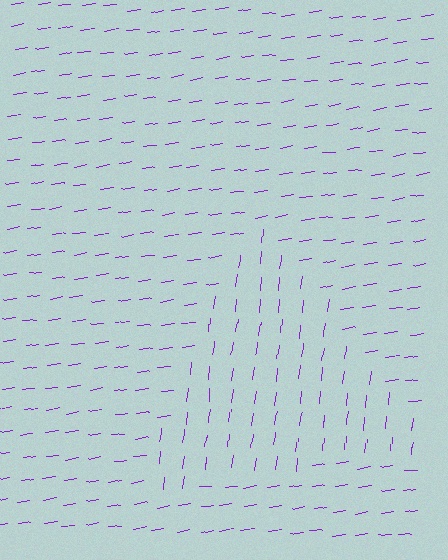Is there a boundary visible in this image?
Yes, there is a texture boundary formed by a change in line orientation.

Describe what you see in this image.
The image is filled with small purple line segments. A triangle region in the image has lines oriented differently from the surrounding lines, creating a visible texture boundary.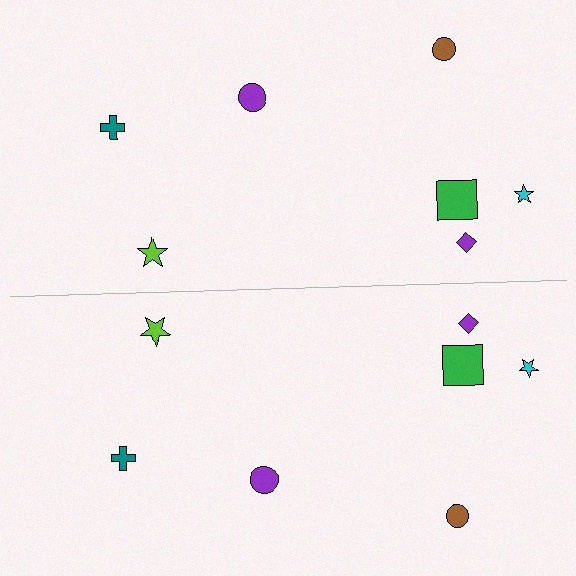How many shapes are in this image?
There are 14 shapes in this image.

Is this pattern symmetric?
Yes, this pattern has bilateral (reflection) symmetry.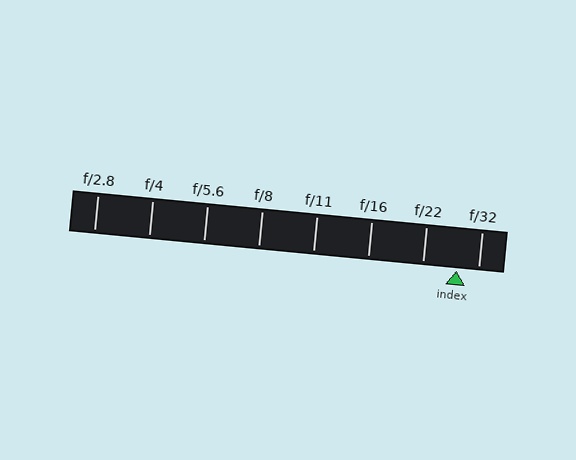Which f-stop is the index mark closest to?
The index mark is closest to f/32.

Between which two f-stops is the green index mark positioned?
The index mark is between f/22 and f/32.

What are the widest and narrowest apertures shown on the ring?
The widest aperture shown is f/2.8 and the narrowest is f/32.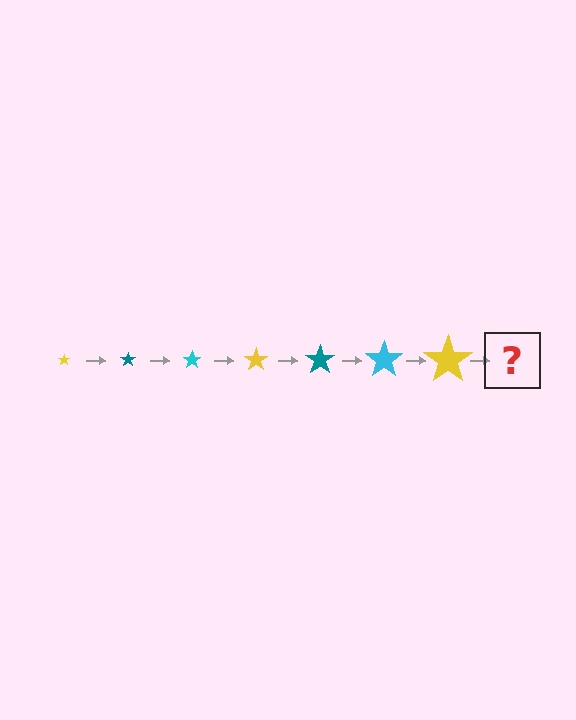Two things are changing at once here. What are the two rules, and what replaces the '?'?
The two rules are that the star grows larger each step and the color cycles through yellow, teal, and cyan. The '?' should be a teal star, larger than the previous one.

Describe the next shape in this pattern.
It should be a teal star, larger than the previous one.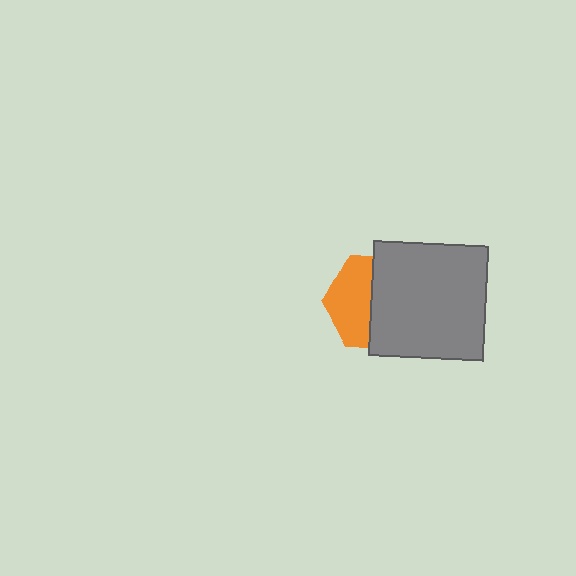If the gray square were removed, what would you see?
You would see the complete orange hexagon.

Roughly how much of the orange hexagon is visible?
About half of it is visible (roughly 46%).